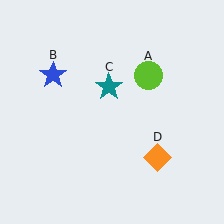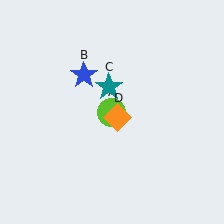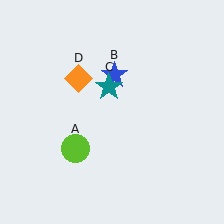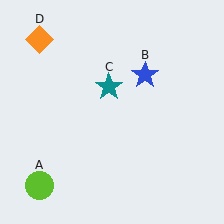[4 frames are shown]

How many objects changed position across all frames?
3 objects changed position: lime circle (object A), blue star (object B), orange diamond (object D).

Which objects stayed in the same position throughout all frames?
Teal star (object C) remained stationary.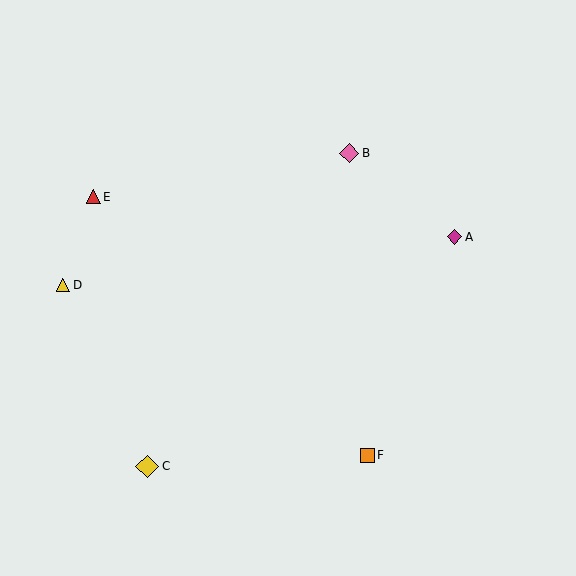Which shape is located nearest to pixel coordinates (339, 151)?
The pink diamond (labeled B) at (349, 153) is nearest to that location.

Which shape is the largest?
The yellow diamond (labeled C) is the largest.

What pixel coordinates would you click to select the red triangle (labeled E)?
Click at (93, 197) to select the red triangle E.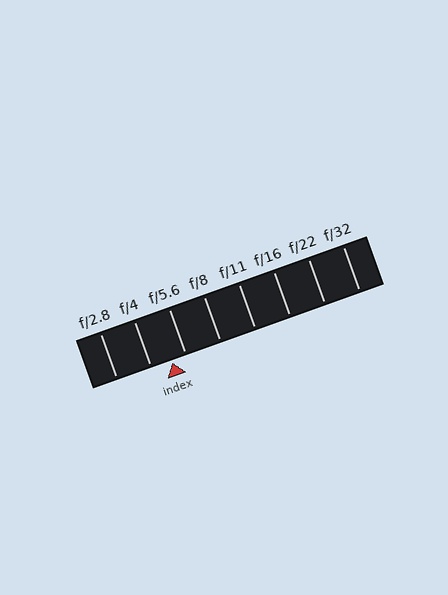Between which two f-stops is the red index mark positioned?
The index mark is between f/4 and f/5.6.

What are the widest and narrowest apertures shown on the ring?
The widest aperture shown is f/2.8 and the narrowest is f/32.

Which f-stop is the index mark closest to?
The index mark is closest to f/5.6.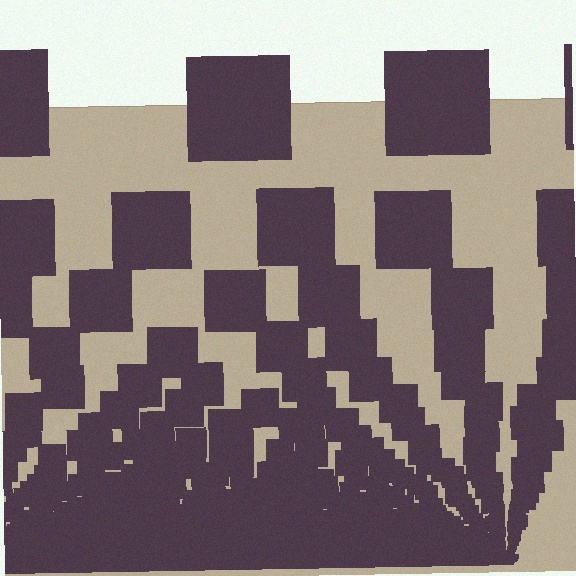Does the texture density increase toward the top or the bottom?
Density increases toward the bottom.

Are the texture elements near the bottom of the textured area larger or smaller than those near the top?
Smaller. The gradient is inverted — elements near the bottom are smaller and denser.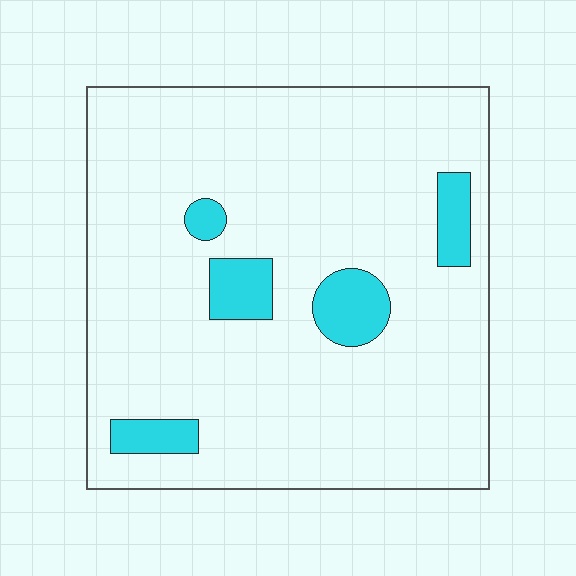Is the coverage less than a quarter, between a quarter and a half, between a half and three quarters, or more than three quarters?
Less than a quarter.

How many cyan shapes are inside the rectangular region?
5.